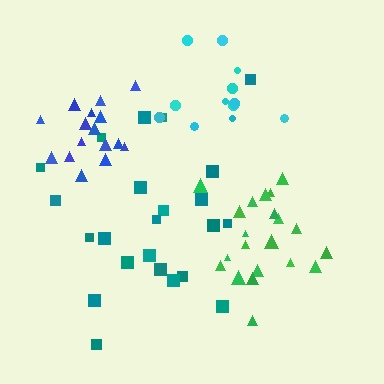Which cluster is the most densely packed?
Green.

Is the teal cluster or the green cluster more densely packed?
Green.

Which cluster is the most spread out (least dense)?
Teal.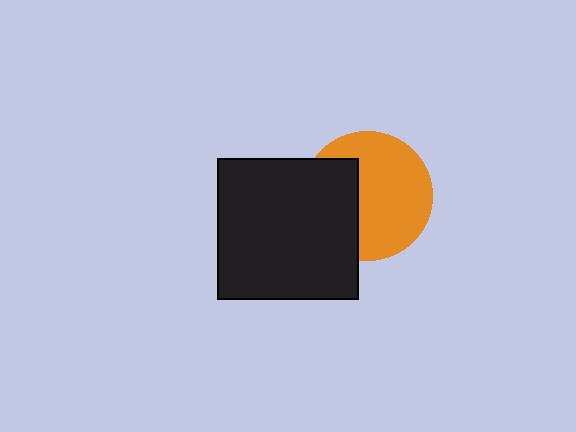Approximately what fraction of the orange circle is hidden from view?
Roughly 37% of the orange circle is hidden behind the black square.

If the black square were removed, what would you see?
You would see the complete orange circle.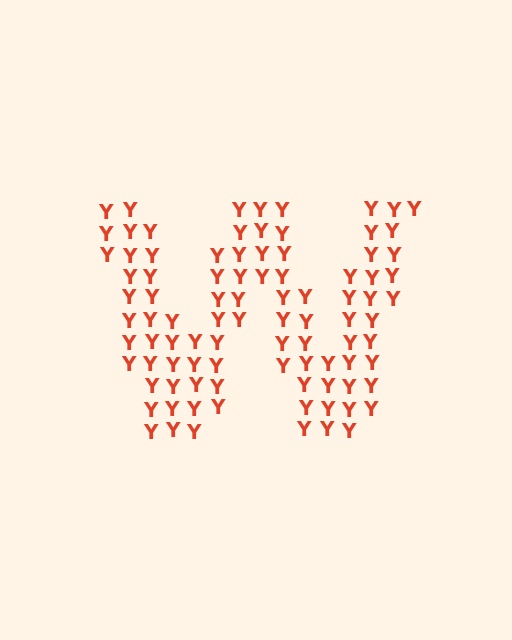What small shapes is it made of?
It is made of small letter Y's.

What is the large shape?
The large shape is the letter W.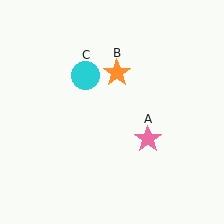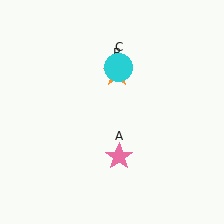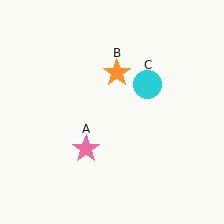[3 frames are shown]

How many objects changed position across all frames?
2 objects changed position: pink star (object A), cyan circle (object C).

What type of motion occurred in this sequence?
The pink star (object A), cyan circle (object C) rotated clockwise around the center of the scene.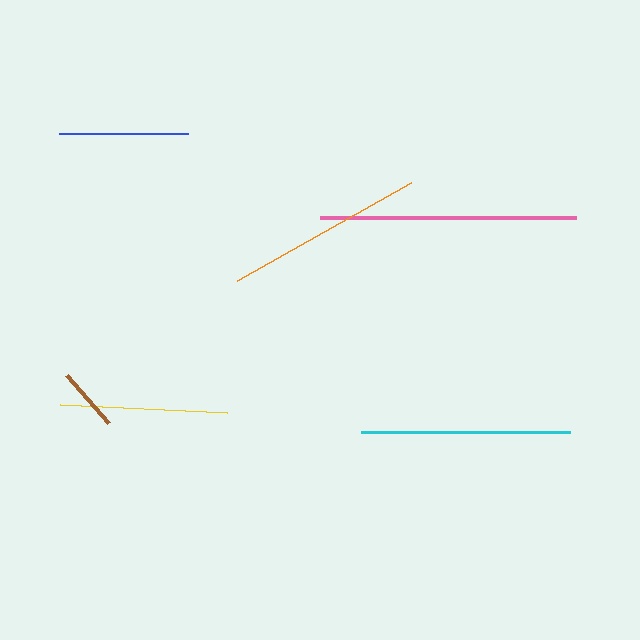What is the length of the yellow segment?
The yellow segment is approximately 167 pixels long.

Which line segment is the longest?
The pink line is the longest at approximately 257 pixels.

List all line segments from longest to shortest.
From longest to shortest: pink, cyan, orange, yellow, blue, brown.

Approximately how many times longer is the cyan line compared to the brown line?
The cyan line is approximately 3.3 times the length of the brown line.